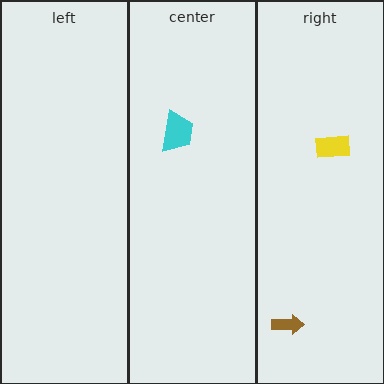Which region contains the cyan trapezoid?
The center region.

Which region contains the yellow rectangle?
The right region.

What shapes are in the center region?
The cyan trapezoid.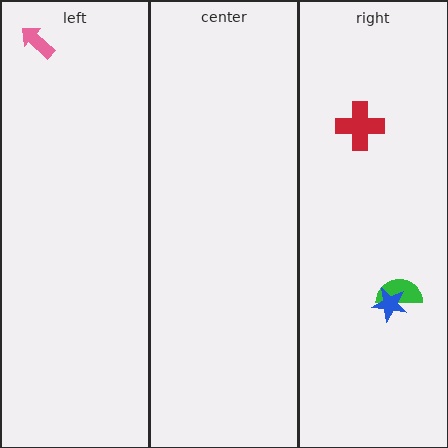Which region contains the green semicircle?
The right region.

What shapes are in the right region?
The green semicircle, the red cross, the blue star.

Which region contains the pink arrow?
The left region.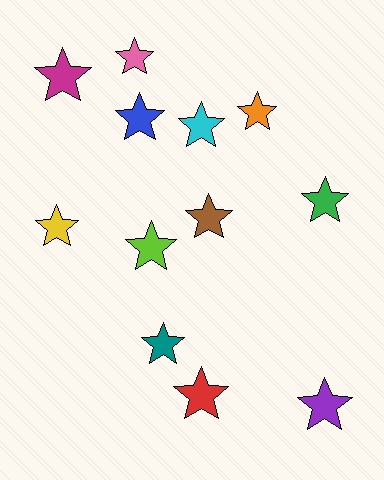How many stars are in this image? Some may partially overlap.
There are 12 stars.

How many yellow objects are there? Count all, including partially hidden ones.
There is 1 yellow object.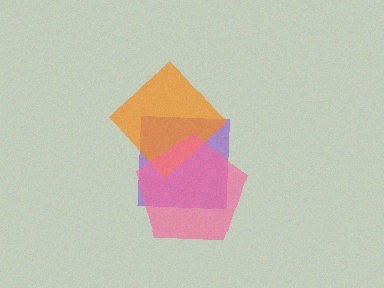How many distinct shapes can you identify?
There are 3 distinct shapes: a purple square, an orange diamond, a pink pentagon.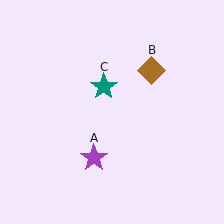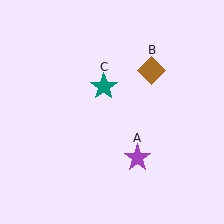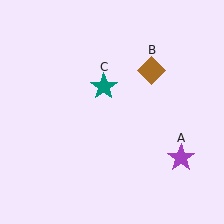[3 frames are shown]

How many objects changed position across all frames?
1 object changed position: purple star (object A).